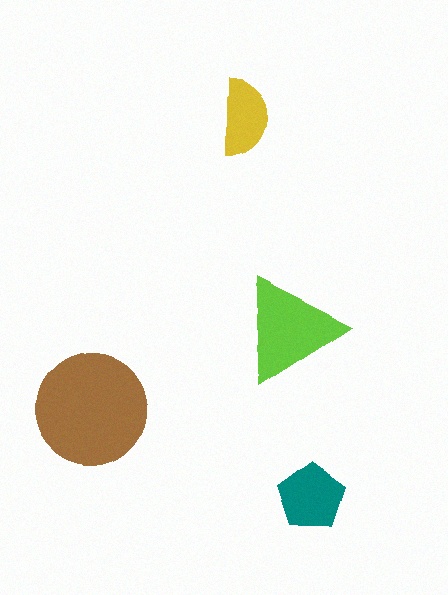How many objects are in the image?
There are 4 objects in the image.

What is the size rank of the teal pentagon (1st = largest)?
3rd.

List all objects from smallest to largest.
The yellow semicircle, the teal pentagon, the lime triangle, the brown circle.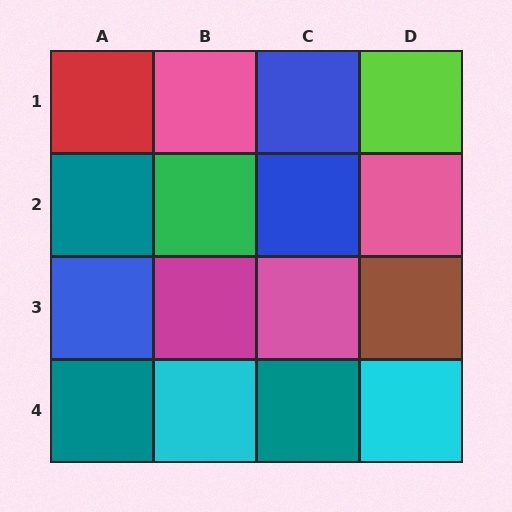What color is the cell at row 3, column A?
Blue.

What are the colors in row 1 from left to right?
Red, pink, blue, lime.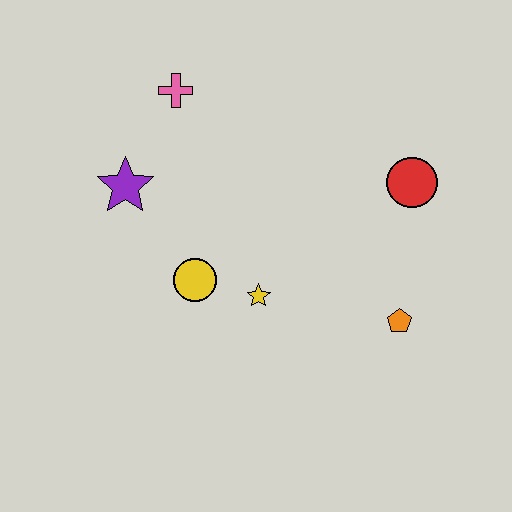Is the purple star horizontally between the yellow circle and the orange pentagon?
No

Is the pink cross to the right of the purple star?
Yes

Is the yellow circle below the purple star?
Yes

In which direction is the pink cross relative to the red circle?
The pink cross is to the left of the red circle.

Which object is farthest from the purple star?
The orange pentagon is farthest from the purple star.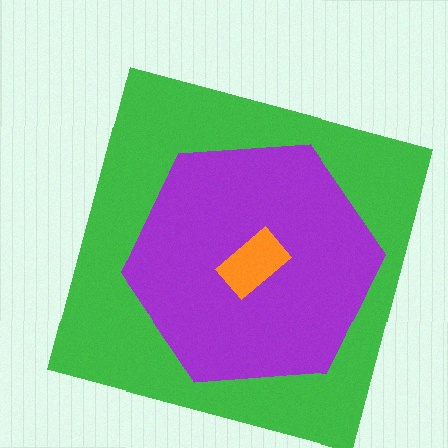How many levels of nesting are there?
3.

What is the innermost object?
The orange rectangle.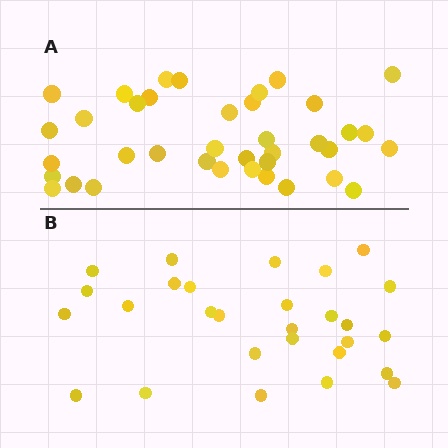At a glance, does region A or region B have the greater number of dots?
Region A (the top region) has more dots.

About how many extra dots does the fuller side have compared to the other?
Region A has roughly 10 or so more dots than region B.